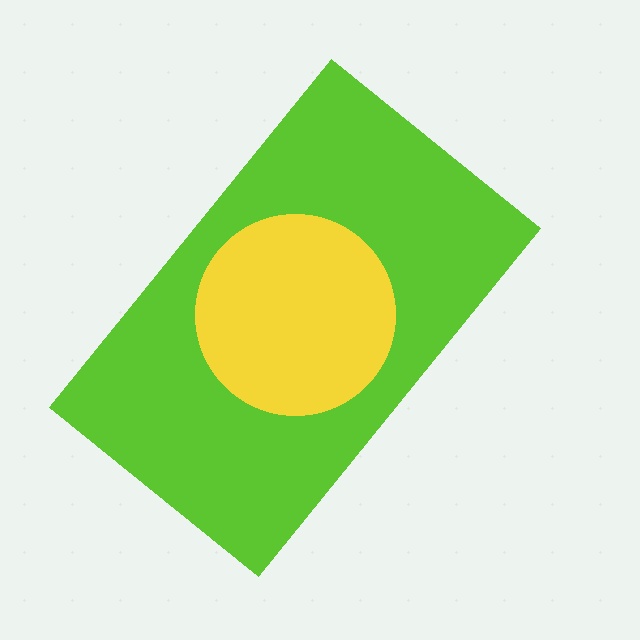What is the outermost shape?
The lime rectangle.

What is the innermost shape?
The yellow circle.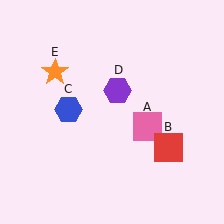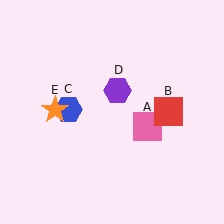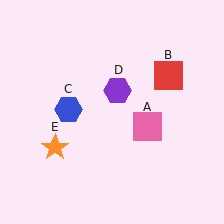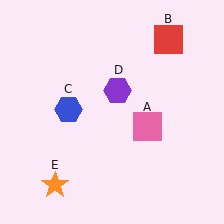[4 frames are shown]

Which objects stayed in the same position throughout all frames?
Pink square (object A) and blue hexagon (object C) and purple hexagon (object D) remained stationary.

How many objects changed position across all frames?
2 objects changed position: red square (object B), orange star (object E).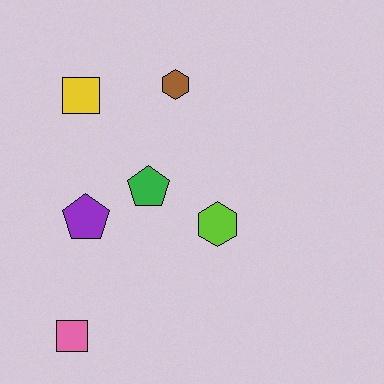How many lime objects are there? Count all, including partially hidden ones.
There is 1 lime object.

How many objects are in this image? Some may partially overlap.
There are 6 objects.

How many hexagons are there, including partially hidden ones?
There are 2 hexagons.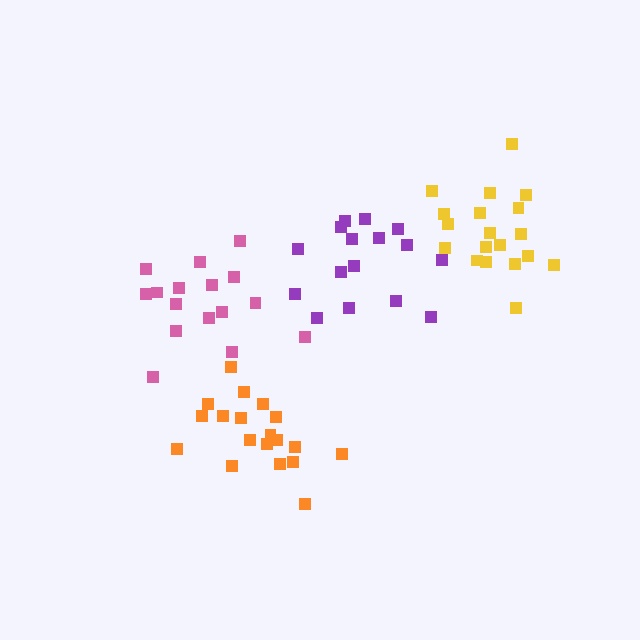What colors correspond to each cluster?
The clusters are colored: orange, pink, yellow, purple.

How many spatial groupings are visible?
There are 4 spatial groupings.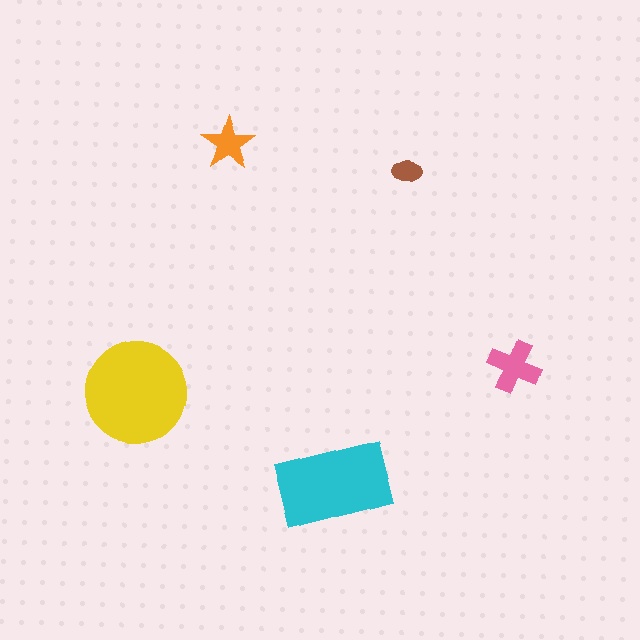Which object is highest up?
The orange star is topmost.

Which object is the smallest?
The brown ellipse.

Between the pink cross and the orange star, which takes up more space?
The pink cross.